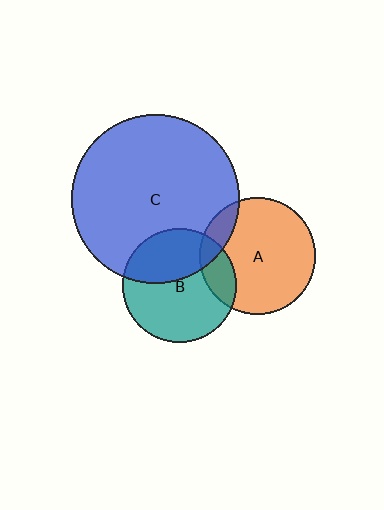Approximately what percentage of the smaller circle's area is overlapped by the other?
Approximately 35%.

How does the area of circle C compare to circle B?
Approximately 2.2 times.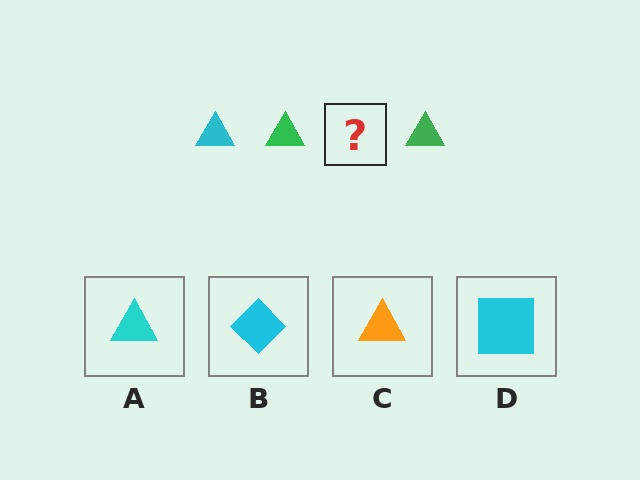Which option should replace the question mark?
Option A.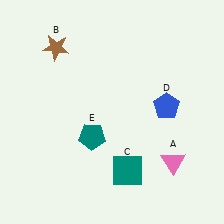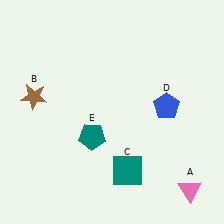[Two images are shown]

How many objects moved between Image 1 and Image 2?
2 objects moved between the two images.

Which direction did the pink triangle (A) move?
The pink triangle (A) moved down.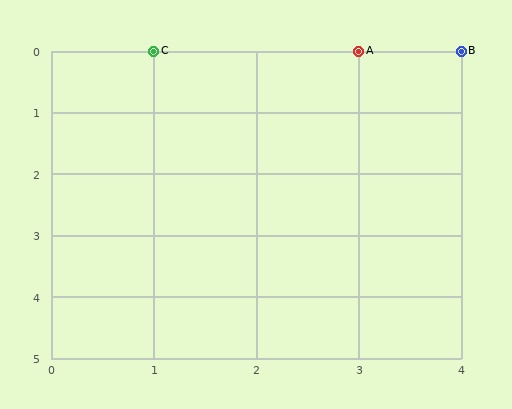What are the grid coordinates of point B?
Point B is at grid coordinates (4, 0).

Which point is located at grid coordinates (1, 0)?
Point C is at (1, 0).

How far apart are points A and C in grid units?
Points A and C are 2 columns apart.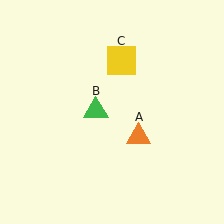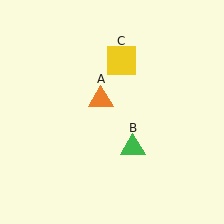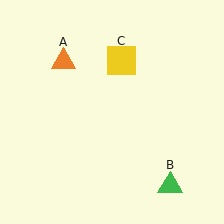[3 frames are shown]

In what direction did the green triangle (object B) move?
The green triangle (object B) moved down and to the right.